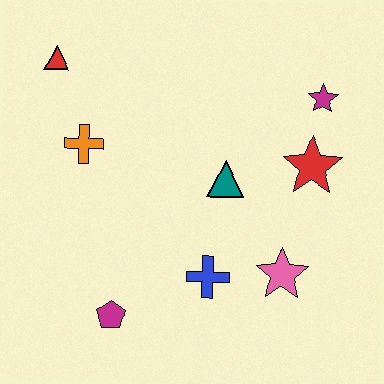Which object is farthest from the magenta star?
The magenta pentagon is farthest from the magenta star.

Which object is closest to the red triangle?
The orange cross is closest to the red triangle.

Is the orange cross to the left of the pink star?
Yes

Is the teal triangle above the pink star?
Yes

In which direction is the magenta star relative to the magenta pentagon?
The magenta star is above the magenta pentagon.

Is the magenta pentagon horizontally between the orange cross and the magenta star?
Yes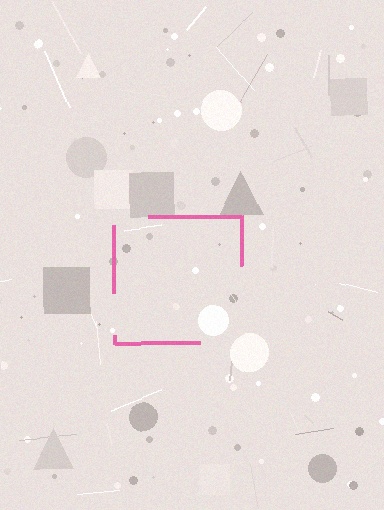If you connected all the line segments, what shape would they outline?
They would outline a square.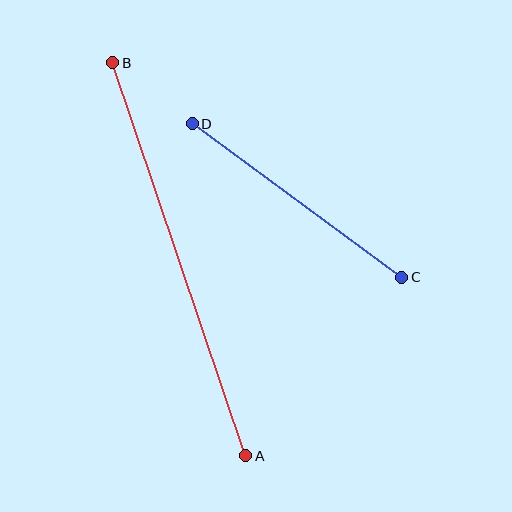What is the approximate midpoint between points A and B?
The midpoint is at approximately (179, 259) pixels.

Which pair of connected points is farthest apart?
Points A and B are farthest apart.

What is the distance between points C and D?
The distance is approximately 260 pixels.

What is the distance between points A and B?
The distance is approximately 415 pixels.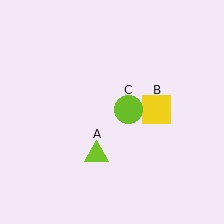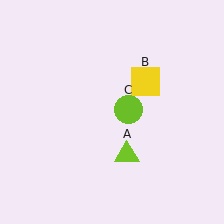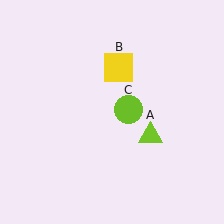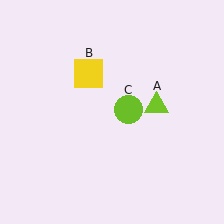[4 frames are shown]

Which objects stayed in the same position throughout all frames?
Lime circle (object C) remained stationary.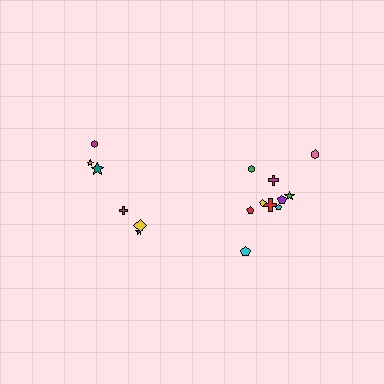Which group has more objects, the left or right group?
The right group.